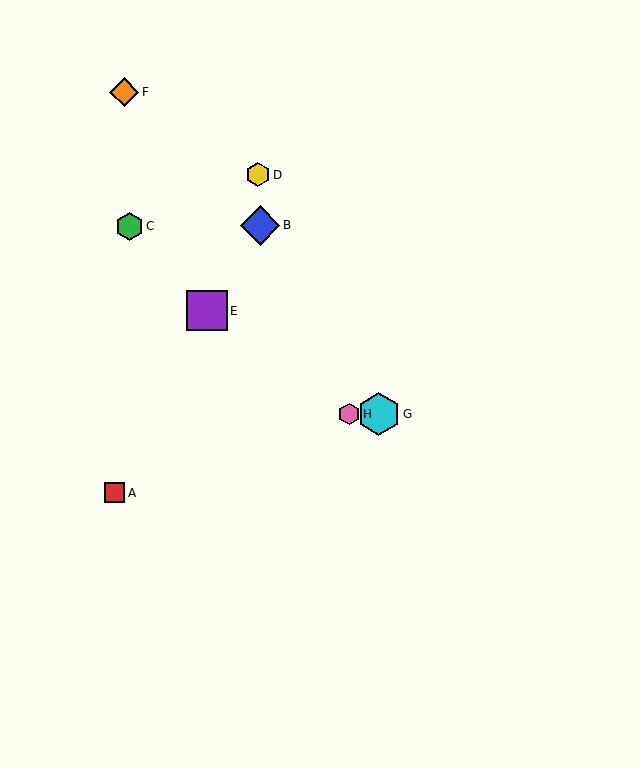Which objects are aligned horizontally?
Objects G, H are aligned horizontally.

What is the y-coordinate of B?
Object B is at y≈225.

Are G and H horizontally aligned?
Yes, both are at y≈414.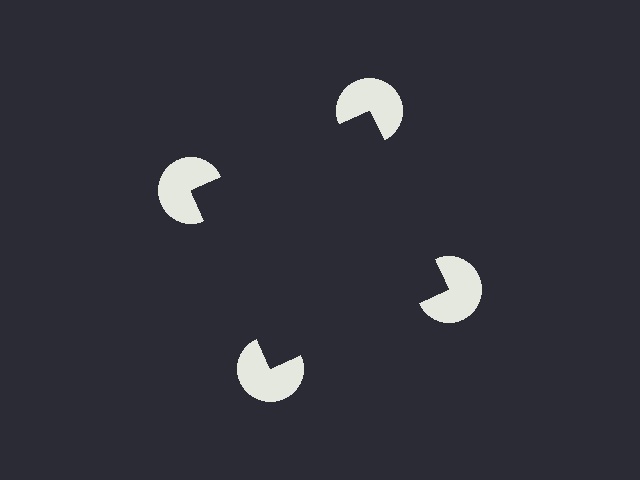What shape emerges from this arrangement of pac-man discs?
An illusory square — its edges are inferred from the aligned wedge cuts in the pac-man discs, not physically drawn.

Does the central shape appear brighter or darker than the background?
It typically appears slightly darker than the background, even though no actual brightness change is drawn.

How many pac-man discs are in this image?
There are 4 — one at each vertex of the illusory square.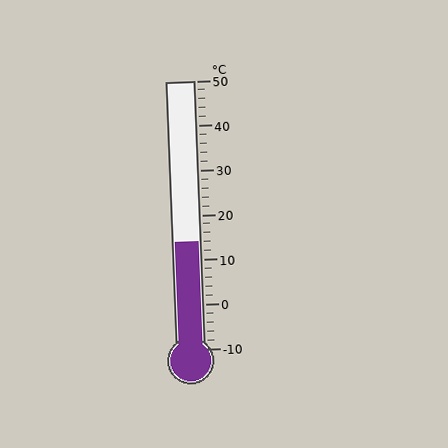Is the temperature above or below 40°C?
The temperature is below 40°C.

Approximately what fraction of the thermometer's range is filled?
The thermometer is filled to approximately 40% of its range.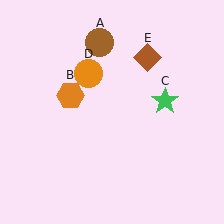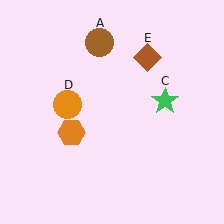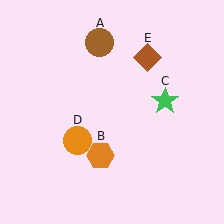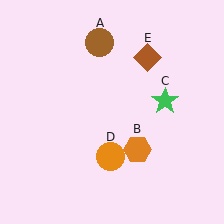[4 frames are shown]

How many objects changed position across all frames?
2 objects changed position: orange hexagon (object B), orange circle (object D).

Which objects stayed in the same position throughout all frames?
Brown circle (object A) and green star (object C) and brown diamond (object E) remained stationary.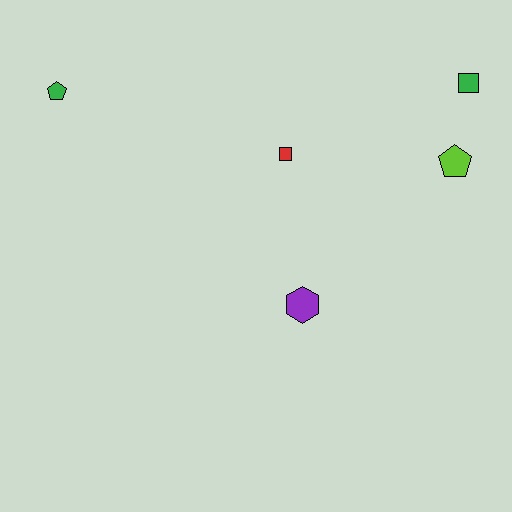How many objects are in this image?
There are 5 objects.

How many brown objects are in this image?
There are no brown objects.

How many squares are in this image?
There are 2 squares.